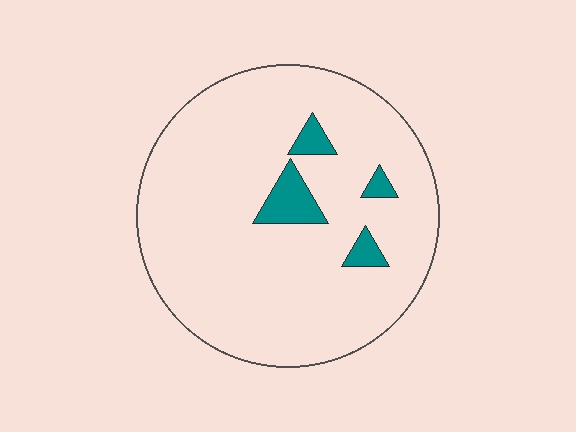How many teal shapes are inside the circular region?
4.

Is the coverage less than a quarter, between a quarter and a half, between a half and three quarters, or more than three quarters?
Less than a quarter.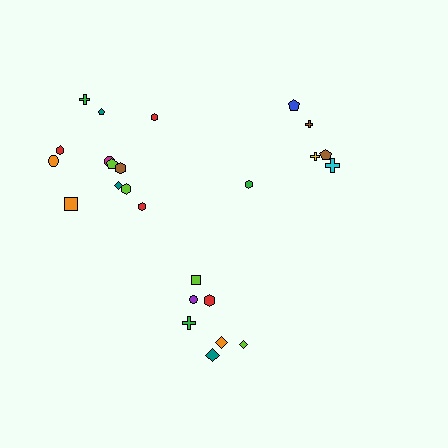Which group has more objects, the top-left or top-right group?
The top-left group.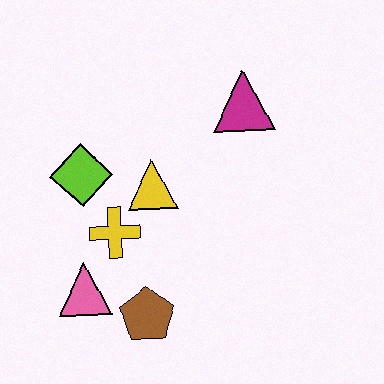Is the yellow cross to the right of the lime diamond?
Yes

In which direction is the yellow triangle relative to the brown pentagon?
The yellow triangle is above the brown pentagon.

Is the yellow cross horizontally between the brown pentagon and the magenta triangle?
No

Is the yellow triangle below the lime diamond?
Yes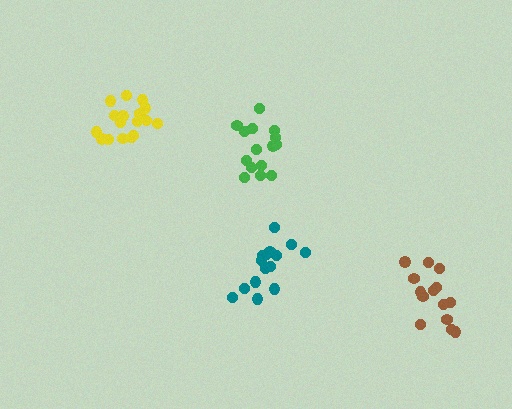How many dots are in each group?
Group 1: 15 dots, Group 2: 18 dots, Group 3: 15 dots, Group 4: 14 dots (62 total).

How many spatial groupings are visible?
There are 4 spatial groupings.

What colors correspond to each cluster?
The clusters are colored: green, yellow, teal, brown.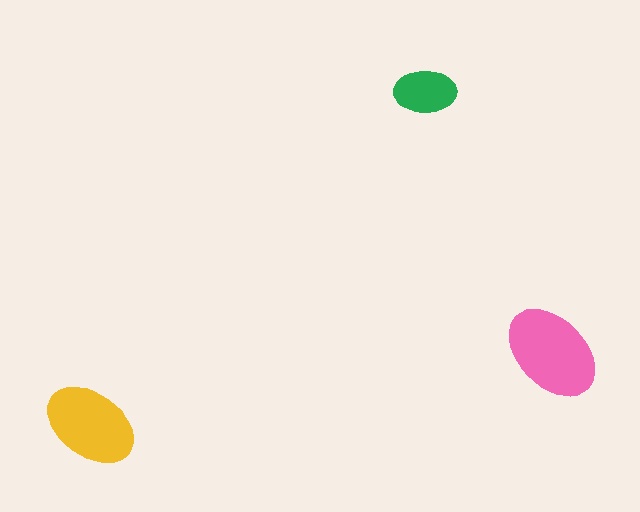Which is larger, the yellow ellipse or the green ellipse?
The yellow one.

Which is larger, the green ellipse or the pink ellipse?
The pink one.